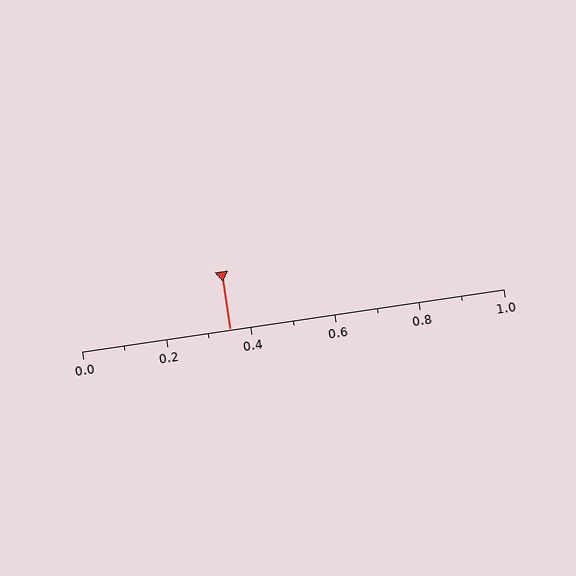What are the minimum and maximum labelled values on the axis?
The axis runs from 0.0 to 1.0.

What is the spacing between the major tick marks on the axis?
The major ticks are spaced 0.2 apart.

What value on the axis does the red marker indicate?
The marker indicates approximately 0.35.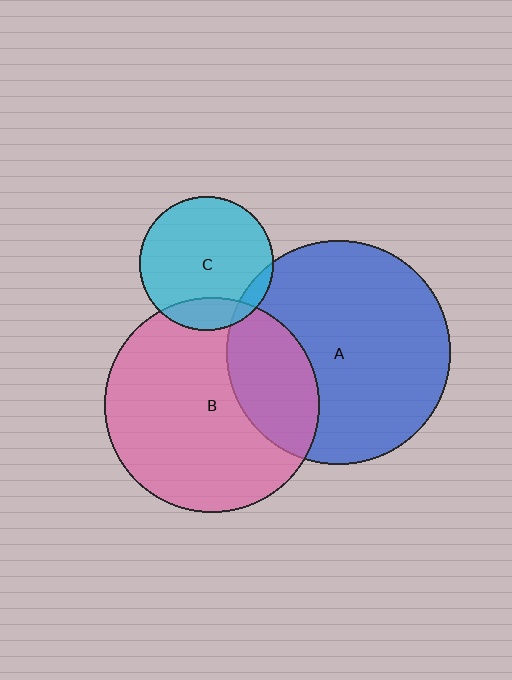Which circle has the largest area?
Circle A (blue).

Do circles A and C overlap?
Yes.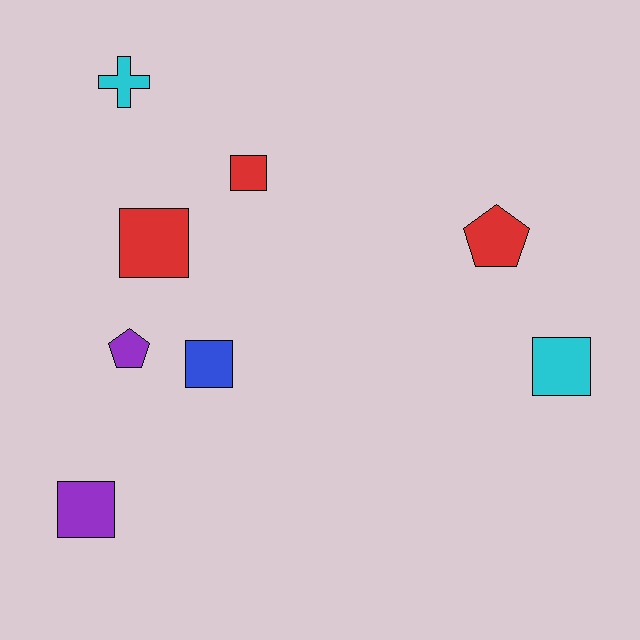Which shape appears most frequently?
Square, with 5 objects.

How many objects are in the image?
There are 8 objects.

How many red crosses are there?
There are no red crosses.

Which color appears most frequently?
Red, with 3 objects.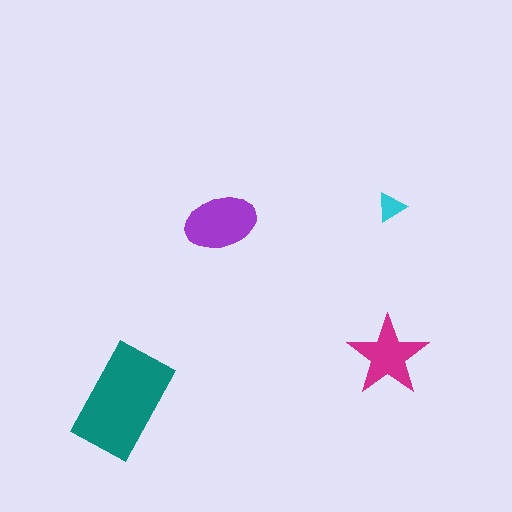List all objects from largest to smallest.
The teal rectangle, the purple ellipse, the magenta star, the cyan triangle.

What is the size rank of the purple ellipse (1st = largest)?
2nd.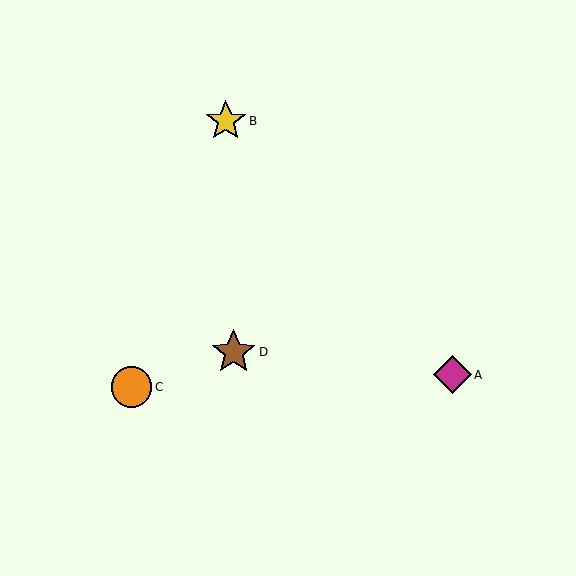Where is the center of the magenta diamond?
The center of the magenta diamond is at (452, 375).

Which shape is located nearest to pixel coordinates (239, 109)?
The yellow star (labeled B) at (226, 121) is nearest to that location.